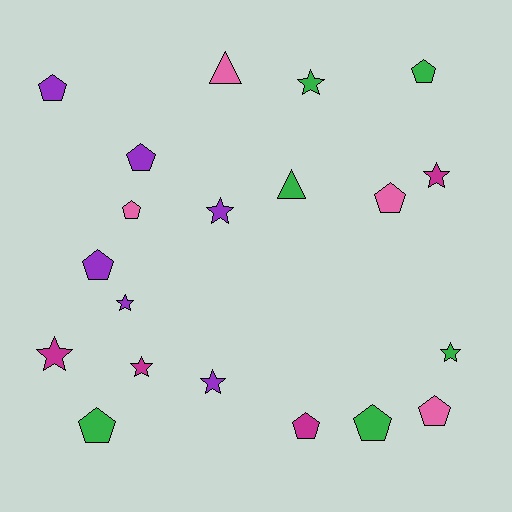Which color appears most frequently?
Green, with 6 objects.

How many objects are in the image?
There are 20 objects.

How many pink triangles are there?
There is 1 pink triangle.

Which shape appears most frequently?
Pentagon, with 10 objects.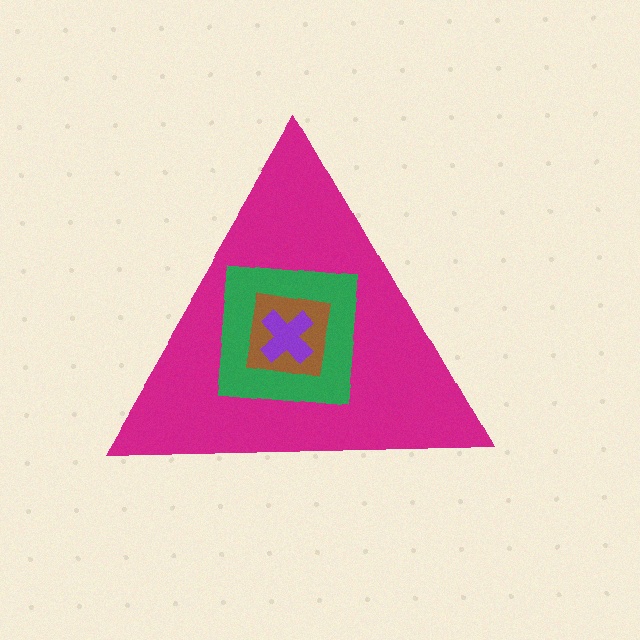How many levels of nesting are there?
4.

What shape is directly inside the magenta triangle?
The green square.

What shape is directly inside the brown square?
The purple cross.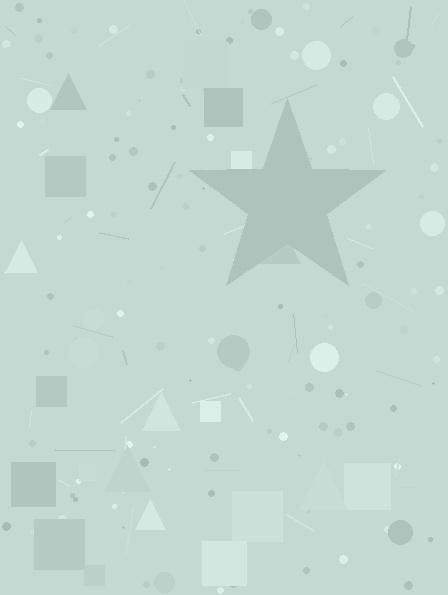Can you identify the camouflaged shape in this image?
The camouflaged shape is a star.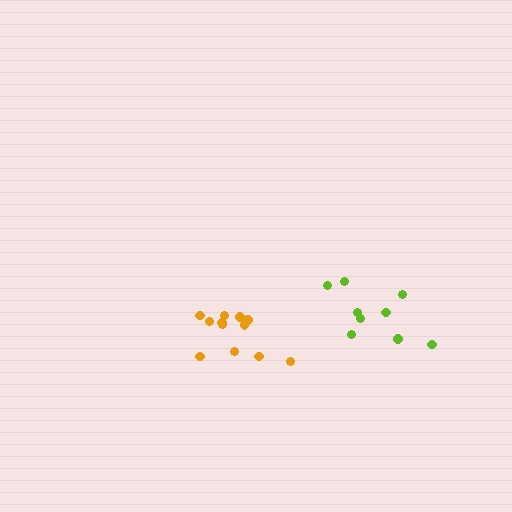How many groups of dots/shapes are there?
There are 2 groups.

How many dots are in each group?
Group 1: 12 dots, Group 2: 9 dots (21 total).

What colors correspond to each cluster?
The clusters are colored: orange, lime.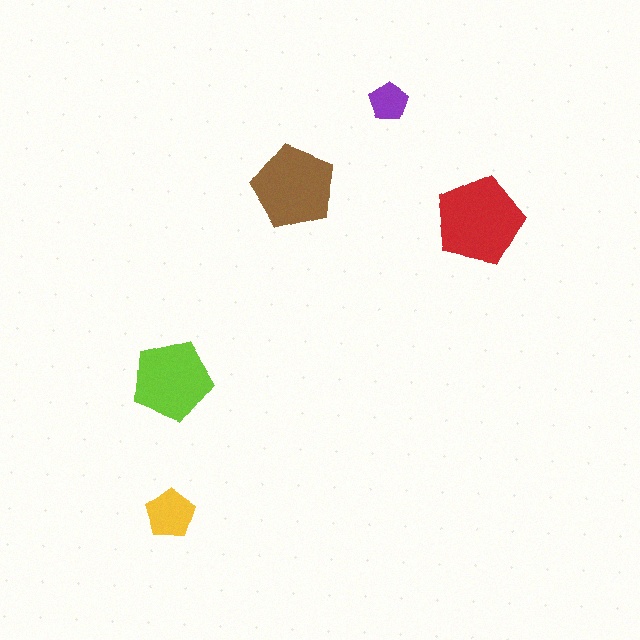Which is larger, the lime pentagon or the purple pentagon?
The lime one.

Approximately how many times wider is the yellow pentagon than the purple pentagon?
About 1.5 times wider.